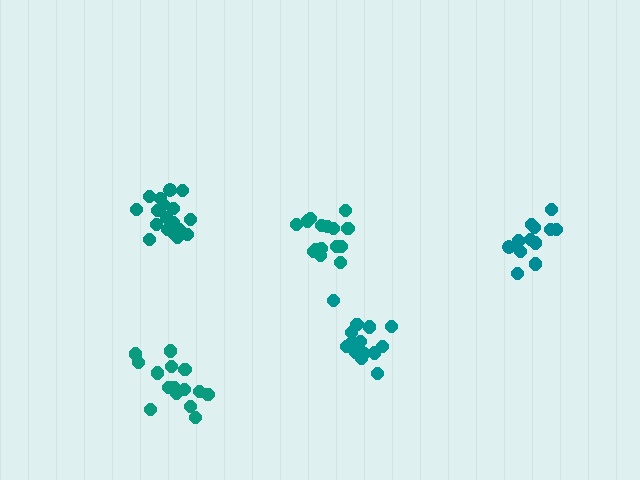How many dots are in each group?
Group 1: 15 dots, Group 2: 18 dots, Group 3: 12 dots, Group 4: 17 dots, Group 5: 16 dots (78 total).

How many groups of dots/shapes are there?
There are 5 groups.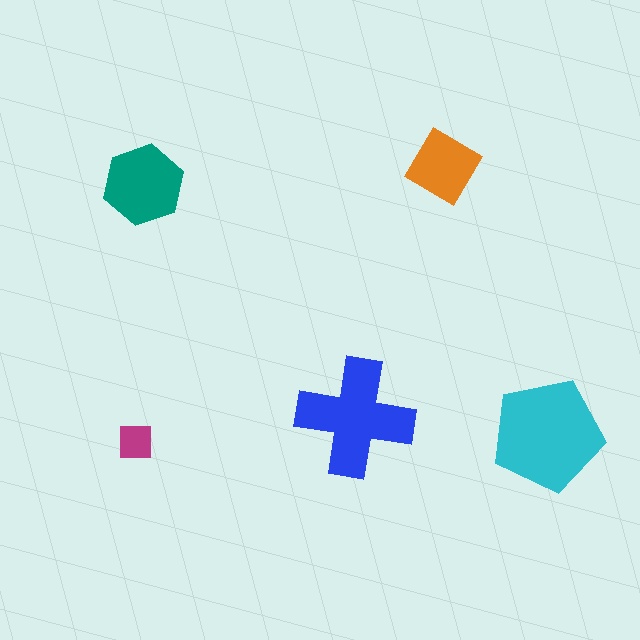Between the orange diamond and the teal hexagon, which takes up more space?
The teal hexagon.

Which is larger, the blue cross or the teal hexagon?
The blue cross.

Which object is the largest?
The cyan pentagon.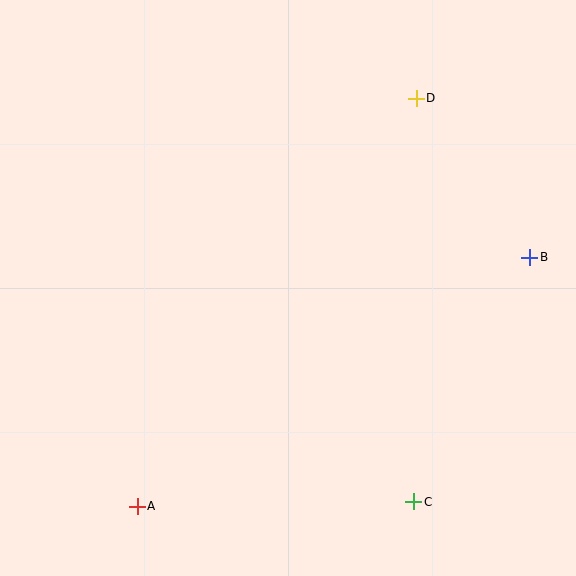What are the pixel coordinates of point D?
Point D is at (416, 98).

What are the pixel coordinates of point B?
Point B is at (530, 257).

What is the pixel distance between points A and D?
The distance between A and D is 494 pixels.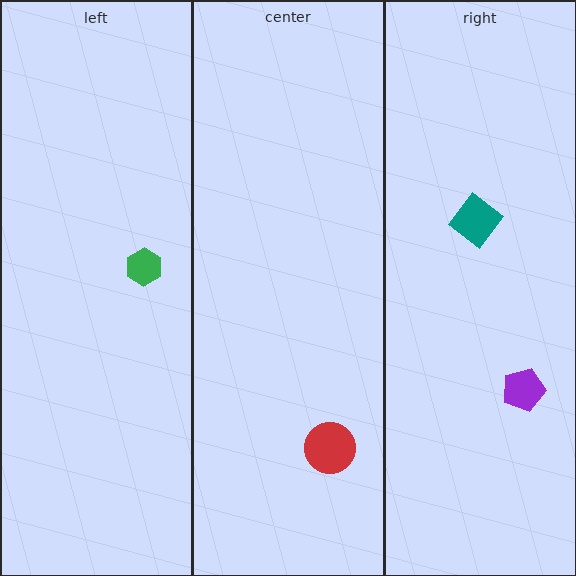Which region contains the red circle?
The center region.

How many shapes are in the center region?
1.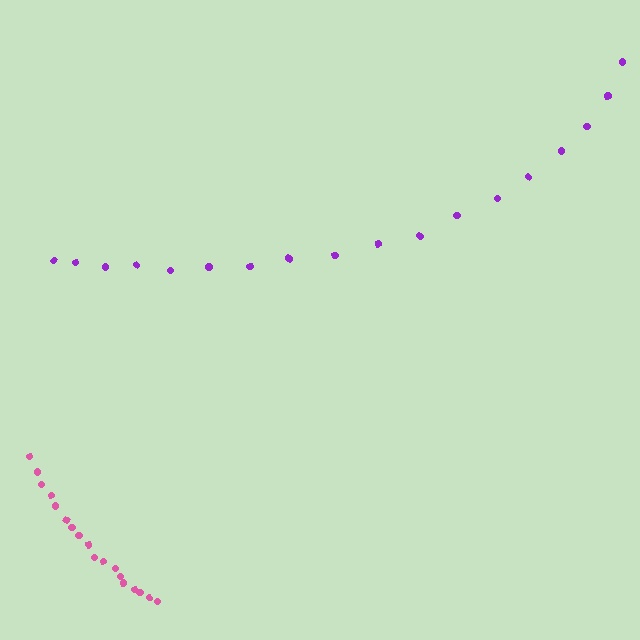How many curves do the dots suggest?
There are 2 distinct paths.